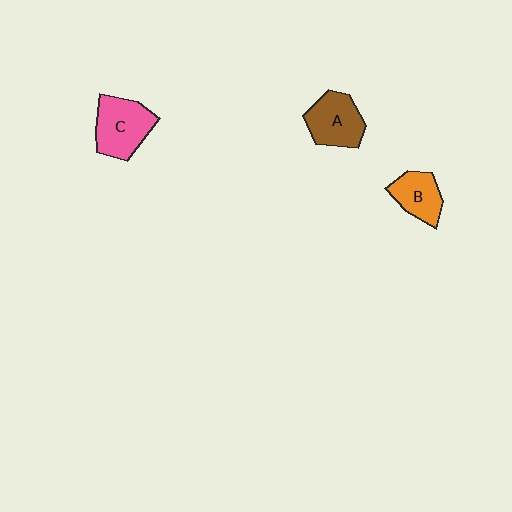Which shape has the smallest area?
Shape B (orange).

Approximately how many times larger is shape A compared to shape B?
Approximately 1.3 times.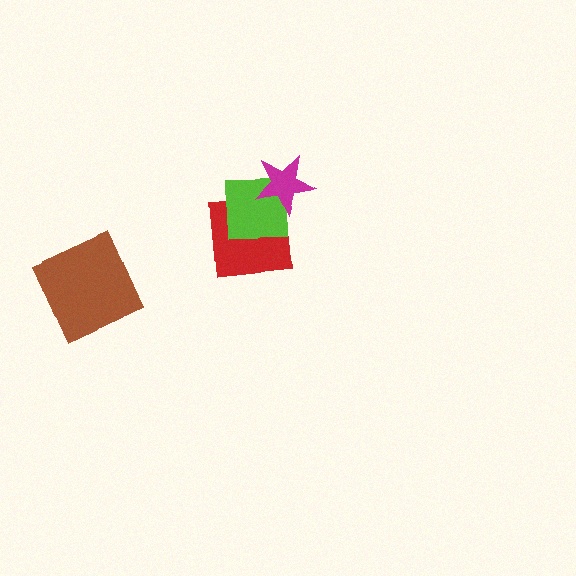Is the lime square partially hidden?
Yes, it is partially covered by another shape.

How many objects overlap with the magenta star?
2 objects overlap with the magenta star.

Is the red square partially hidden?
Yes, it is partially covered by another shape.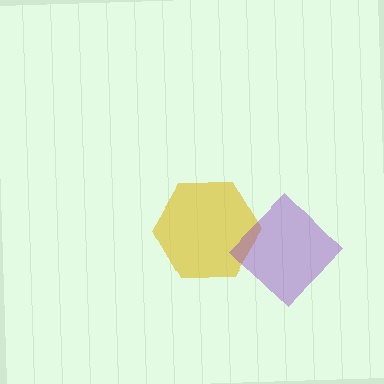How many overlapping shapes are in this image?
There are 2 overlapping shapes in the image.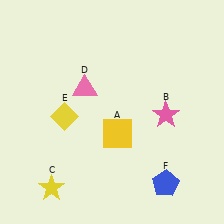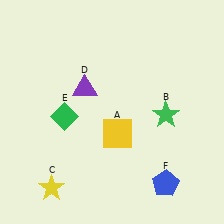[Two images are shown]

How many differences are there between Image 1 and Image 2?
There are 3 differences between the two images.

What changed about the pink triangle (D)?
In Image 1, D is pink. In Image 2, it changed to purple.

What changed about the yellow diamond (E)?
In Image 1, E is yellow. In Image 2, it changed to green.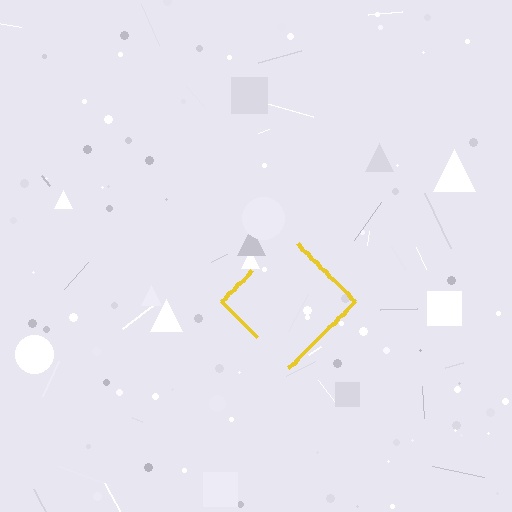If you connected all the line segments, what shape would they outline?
They would outline a diamond.